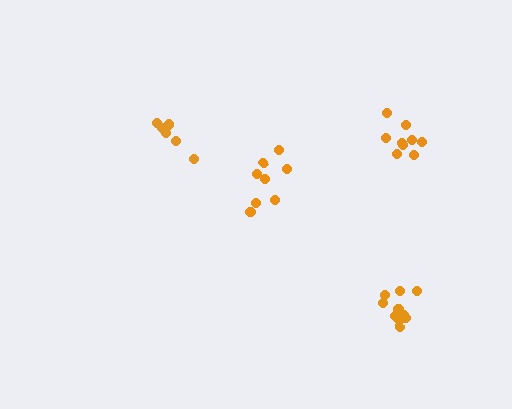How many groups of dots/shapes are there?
There are 4 groups.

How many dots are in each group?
Group 1: 10 dots, Group 2: 9 dots, Group 3: 6 dots, Group 4: 8 dots (33 total).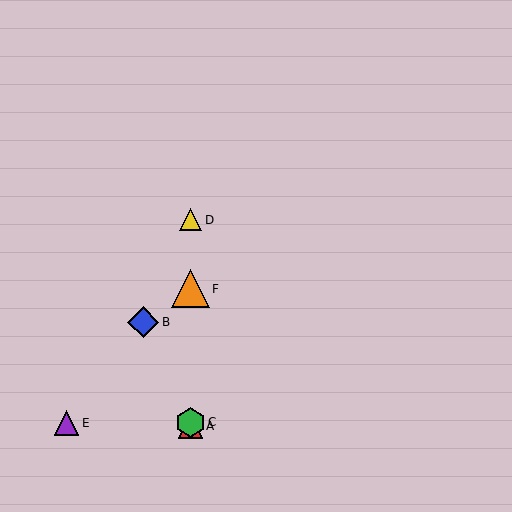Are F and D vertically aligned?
Yes, both are at x≈191.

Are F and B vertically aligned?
No, F is at x≈191 and B is at x≈143.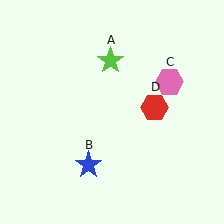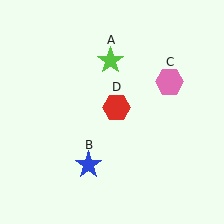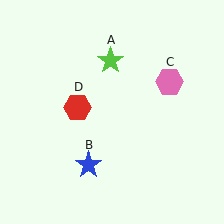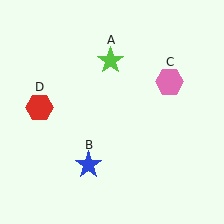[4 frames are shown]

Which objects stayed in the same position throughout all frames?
Lime star (object A) and blue star (object B) and pink hexagon (object C) remained stationary.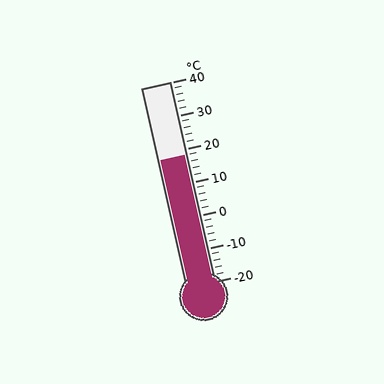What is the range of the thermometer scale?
The thermometer scale ranges from -20°C to 40°C.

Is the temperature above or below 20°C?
The temperature is below 20°C.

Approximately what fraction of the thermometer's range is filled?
The thermometer is filled to approximately 65% of its range.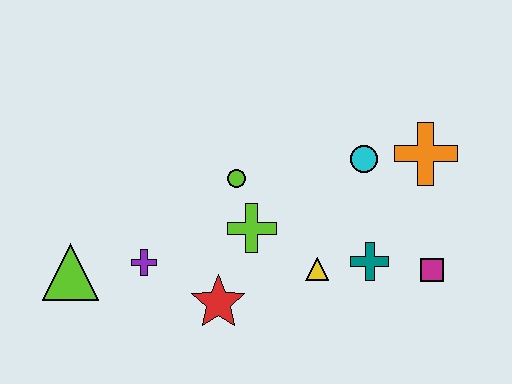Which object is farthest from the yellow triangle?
The lime triangle is farthest from the yellow triangle.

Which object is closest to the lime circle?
The lime cross is closest to the lime circle.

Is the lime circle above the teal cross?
Yes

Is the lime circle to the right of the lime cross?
No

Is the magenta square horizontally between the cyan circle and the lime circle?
No